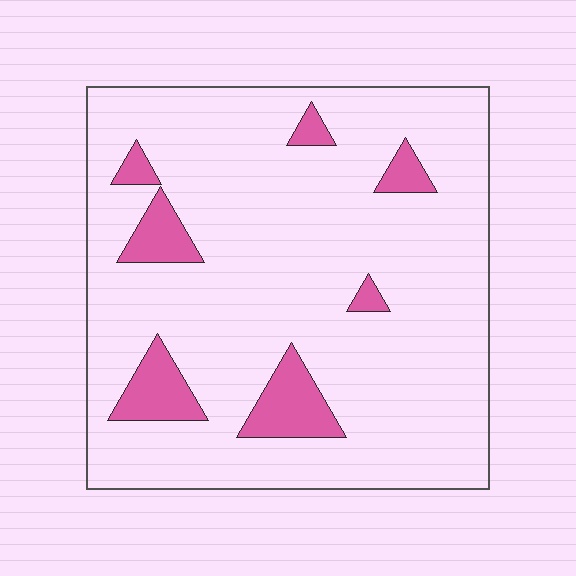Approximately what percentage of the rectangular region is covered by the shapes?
Approximately 10%.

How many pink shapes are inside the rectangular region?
7.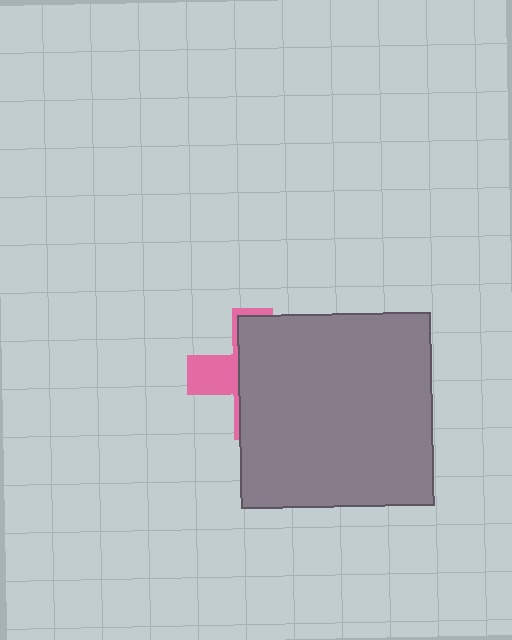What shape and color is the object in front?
The object in front is a gray square.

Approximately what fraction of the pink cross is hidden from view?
Roughly 68% of the pink cross is hidden behind the gray square.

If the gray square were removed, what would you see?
You would see the complete pink cross.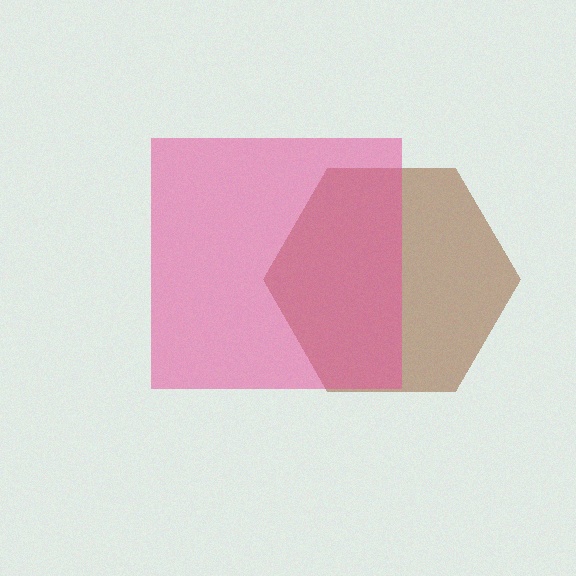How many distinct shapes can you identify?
There are 2 distinct shapes: a brown hexagon, a pink square.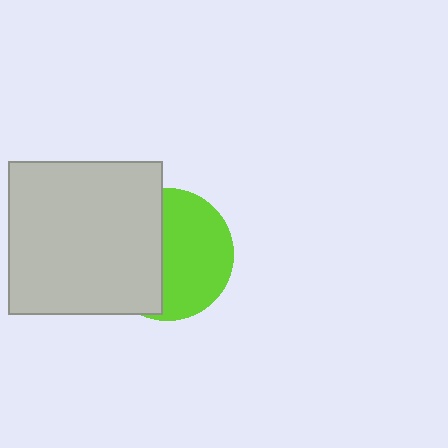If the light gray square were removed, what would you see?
You would see the complete lime circle.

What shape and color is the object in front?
The object in front is a light gray square.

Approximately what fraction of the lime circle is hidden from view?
Roughly 46% of the lime circle is hidden behind the light gray square.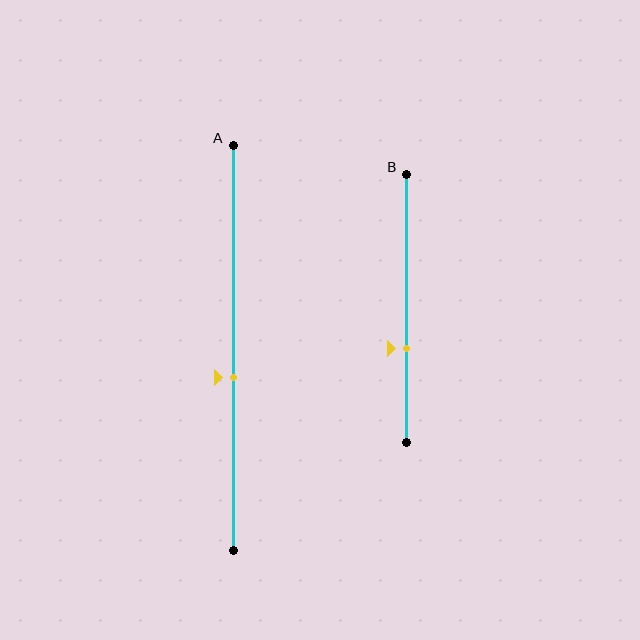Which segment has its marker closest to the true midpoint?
Segment A has its marker closest to the true midpoint.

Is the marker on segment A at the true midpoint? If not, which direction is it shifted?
No, the marker on segment A is shifted downward by about 7% of the segment length.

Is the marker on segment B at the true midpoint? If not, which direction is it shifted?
No, the marker on segment B is shifted downward by about 15% of the segment length.